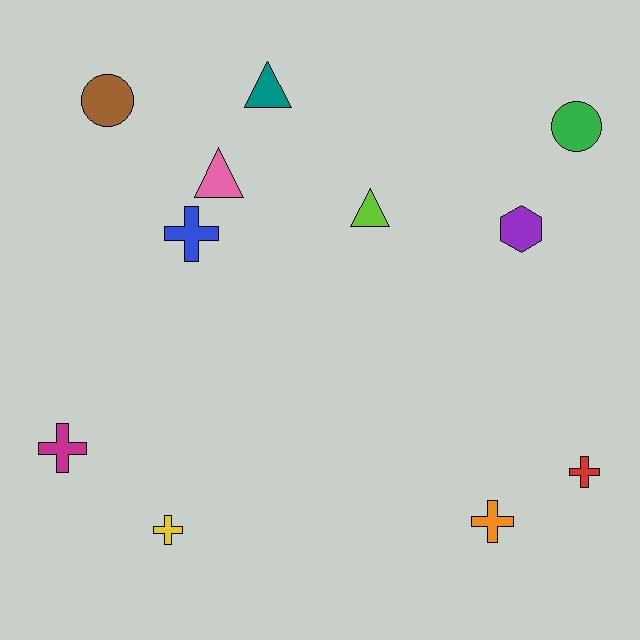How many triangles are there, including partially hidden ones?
There are 3 triangles.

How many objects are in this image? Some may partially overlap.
There are 11 objects.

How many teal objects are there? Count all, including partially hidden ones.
There is 1 teal object.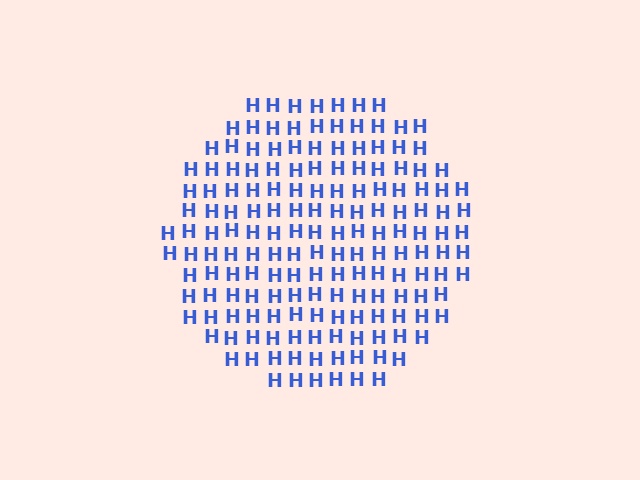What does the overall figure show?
The overall figure shows a circle.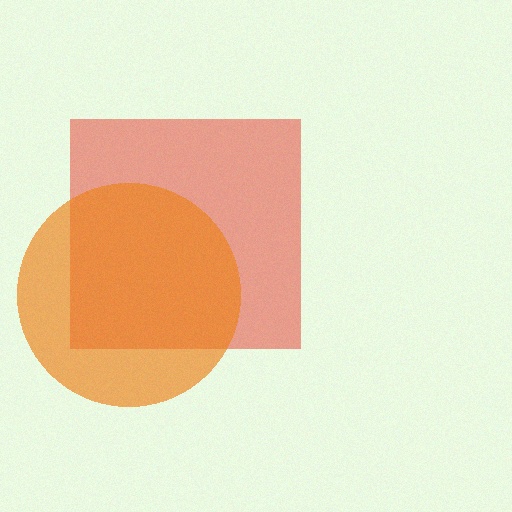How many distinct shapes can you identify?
There are 2 distinct shapes: a red square, an orange circle.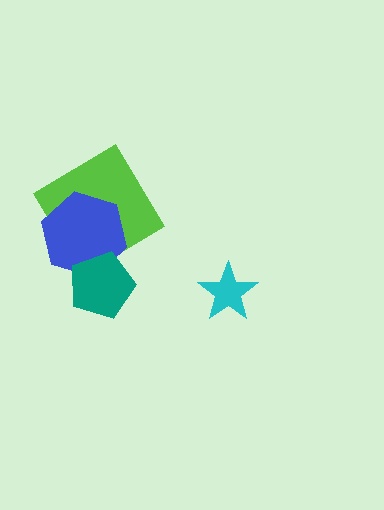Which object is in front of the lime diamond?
The blue hexagon is in front of the lime diamond.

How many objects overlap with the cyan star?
0 objects overlap with the cyan star.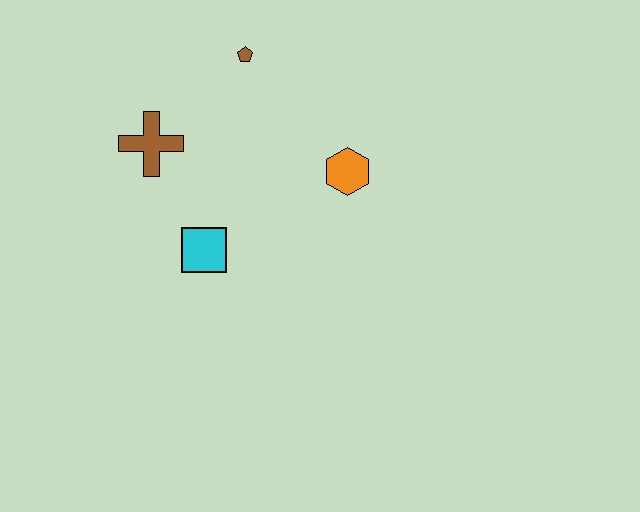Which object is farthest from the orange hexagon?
The brown cross is farthest from the orange hexagon.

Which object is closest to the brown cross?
The cyan square is closest to the brown cross.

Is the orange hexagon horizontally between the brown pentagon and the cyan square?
No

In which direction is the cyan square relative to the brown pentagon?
The cyan square is below the brown pentagon.